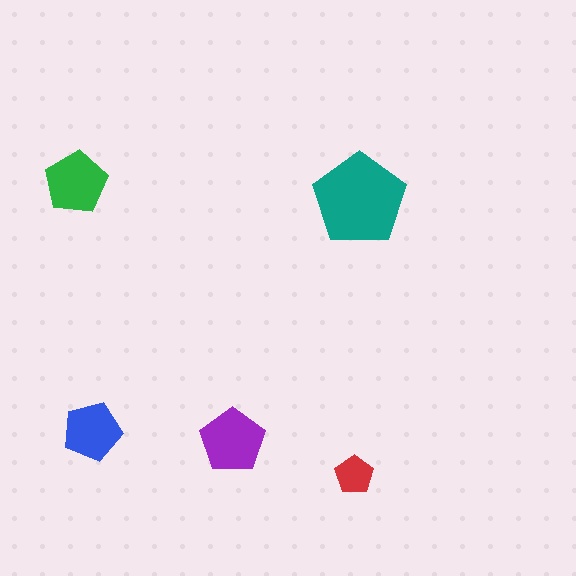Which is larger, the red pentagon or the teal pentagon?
The teal one.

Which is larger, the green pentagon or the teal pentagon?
The teal one.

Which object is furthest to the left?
The green pentagon is leftmost.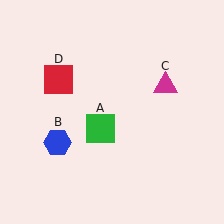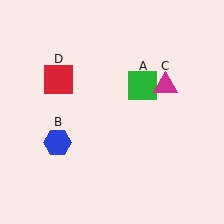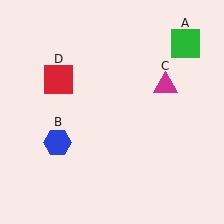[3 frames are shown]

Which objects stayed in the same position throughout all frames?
Blue hexagon (object B) and magenta triangle (object C) and red square (object D) remained stationary.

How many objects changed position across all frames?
1 object changed position: green square (object A).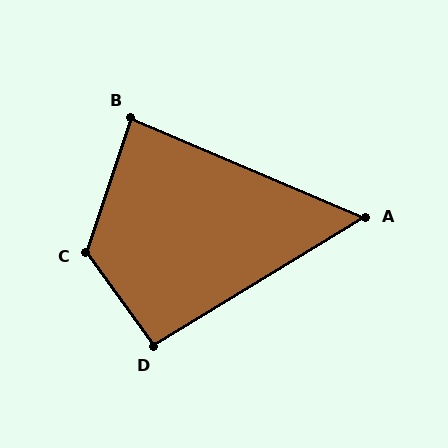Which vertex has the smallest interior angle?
A, at approximately 54 degrees.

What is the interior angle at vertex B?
Approximately 86 degrees (approximately right).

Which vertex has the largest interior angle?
C, at approximately 126 degrees.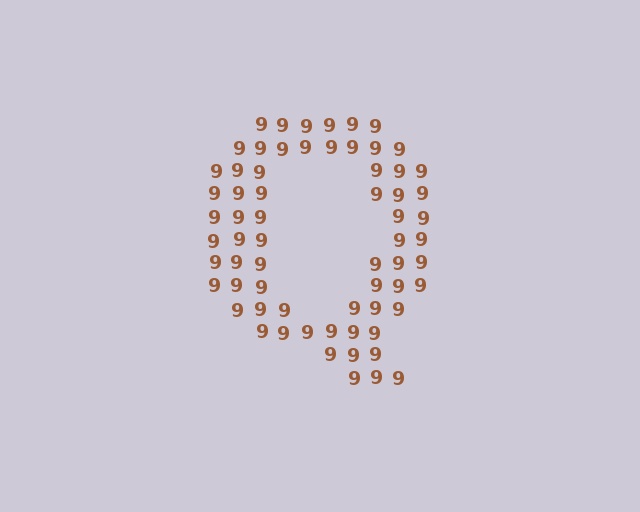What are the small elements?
The small elements are digit 9's.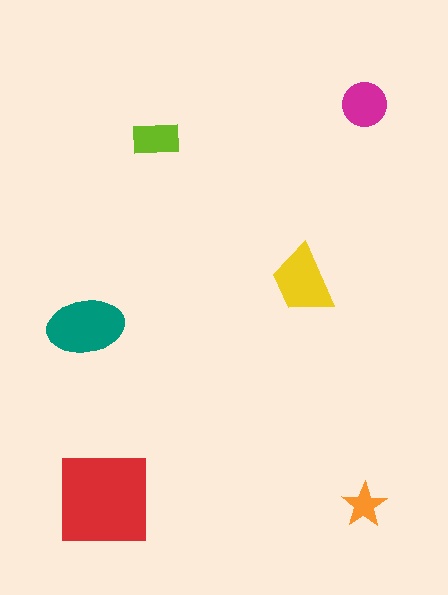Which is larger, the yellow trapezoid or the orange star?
The yellow trapezoid.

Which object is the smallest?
The orange star.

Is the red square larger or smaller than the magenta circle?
Larger.